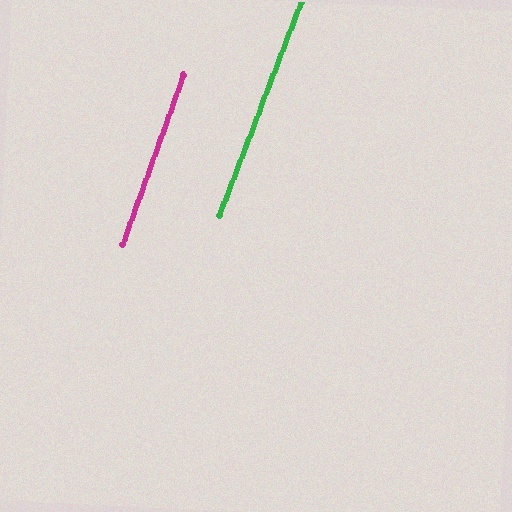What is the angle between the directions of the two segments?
Approximately 1 degree.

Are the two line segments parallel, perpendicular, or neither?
Parallel — their directions differ by only 1.2°.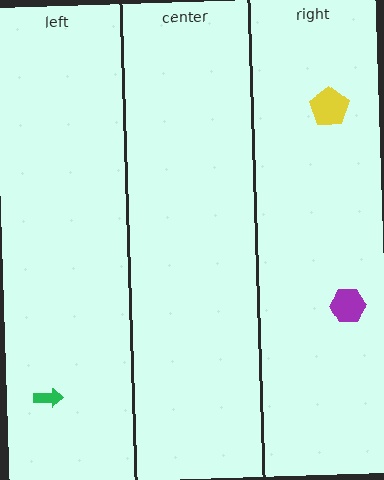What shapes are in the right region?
The purple hexagon, the yellow pentagon.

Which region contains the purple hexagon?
The right region.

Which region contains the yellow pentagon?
The right region.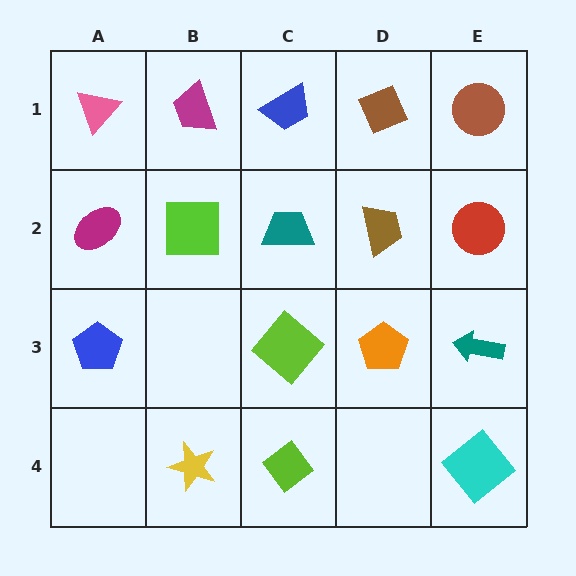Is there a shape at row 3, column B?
No, that cell is empty.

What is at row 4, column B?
A yellow star.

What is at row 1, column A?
A pink triangle.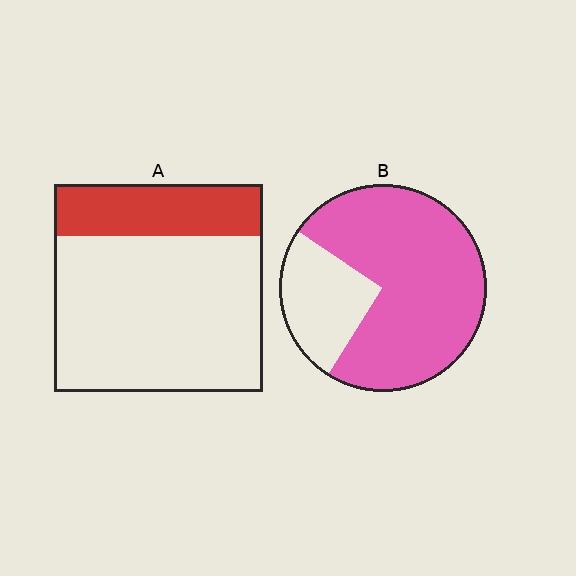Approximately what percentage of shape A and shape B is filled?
A is approximately 25% and B is approximately 75%.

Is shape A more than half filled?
No.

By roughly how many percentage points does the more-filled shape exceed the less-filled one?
By roughly 50 percentage points (B over A).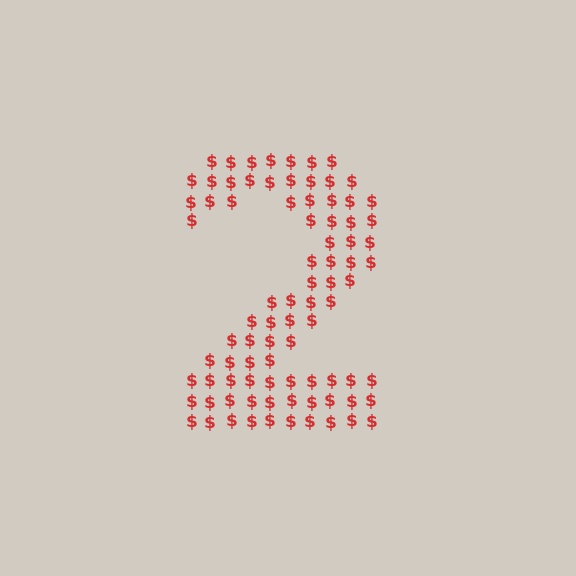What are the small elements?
The small elements are dollar signs.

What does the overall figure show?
The overall figure shows the digit 2.